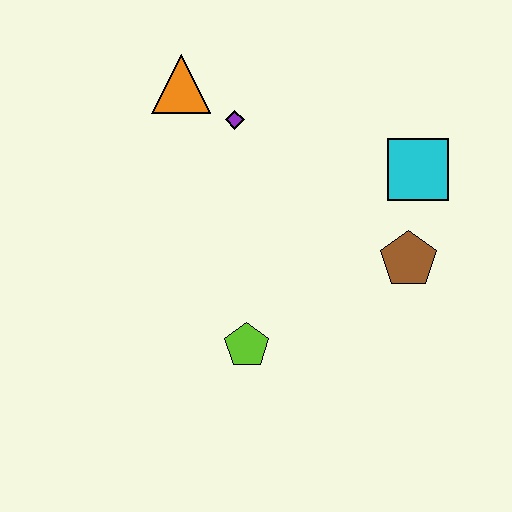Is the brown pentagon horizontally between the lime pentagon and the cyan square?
Yes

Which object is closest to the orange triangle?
The purple diamond is closest to the orange triangle.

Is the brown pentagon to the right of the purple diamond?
Yes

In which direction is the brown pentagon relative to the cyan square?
The brown pentagon is below the cyan square.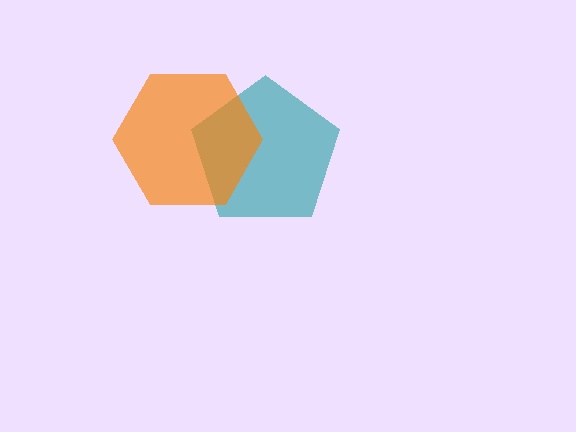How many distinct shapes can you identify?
There are 2 distinct shapes: a teal pentagon, an orange hexagon.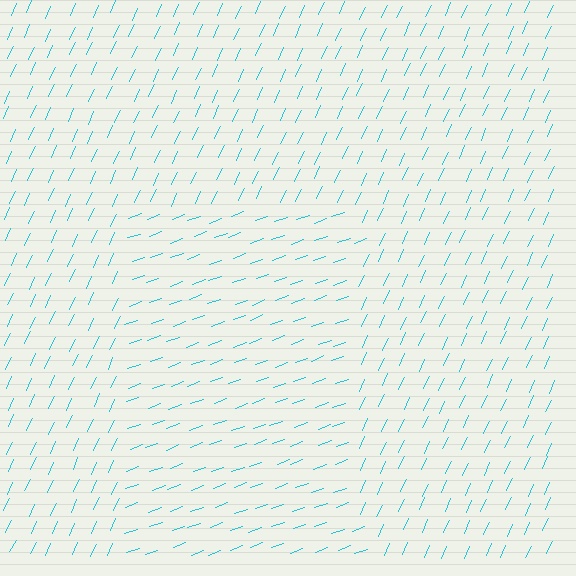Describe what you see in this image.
The image is filled with small cyan line segments. A rectangle region in the image has lines oriented differently from the surrounding lines, creating a visible texture boundary.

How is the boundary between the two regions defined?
The boundary is defined purely by a change in line orientation (approximately 45 degrees difference). All lines are the same color and thickness.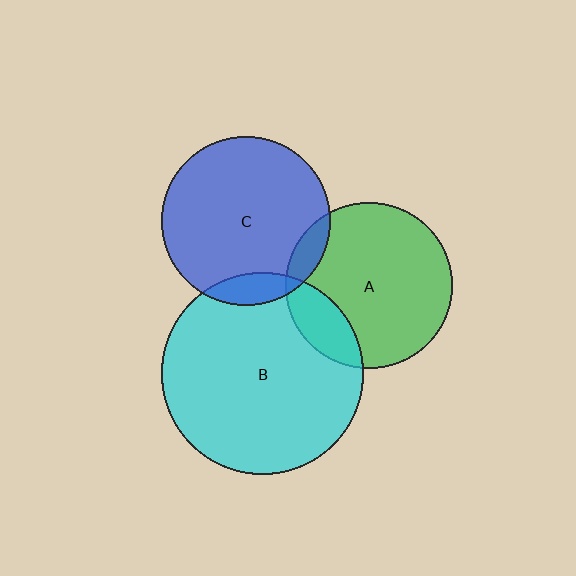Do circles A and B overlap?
Yes.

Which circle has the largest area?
Circle B (cyan).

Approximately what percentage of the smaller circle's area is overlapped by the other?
Approximately 20%.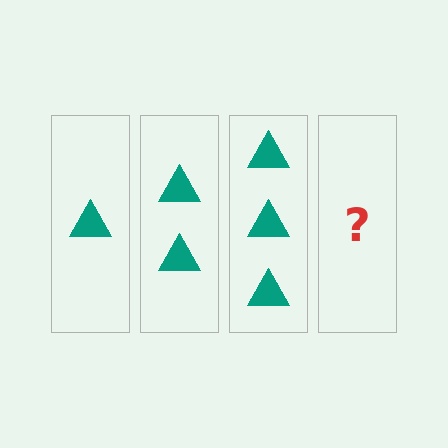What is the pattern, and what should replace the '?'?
The pattern is that each step adds one more triangle. The '?' should be 4 triangles.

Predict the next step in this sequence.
The next step is 4 triangles.